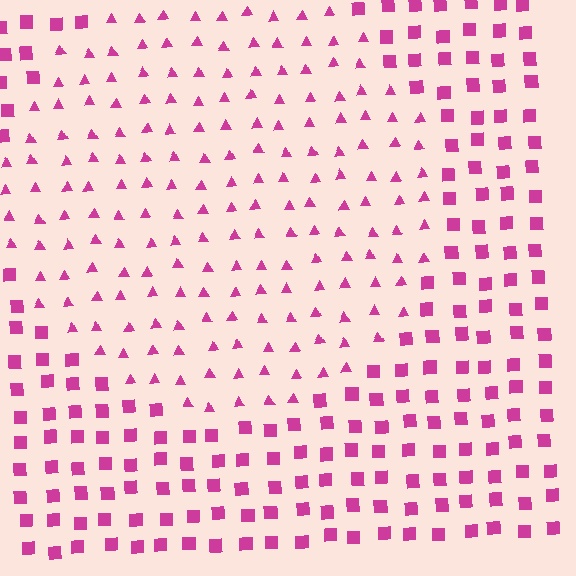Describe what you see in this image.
The image is filled with small magenta elements arranged in a uniform grid. A circle-shaped region contains triangles, while the surrounding area contains squares. The boundary is defined purely by the change in element shape.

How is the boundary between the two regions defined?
The boundary is defined by a change in element shape: triangles inside vs. squares outside. All elements share the same color and spacing.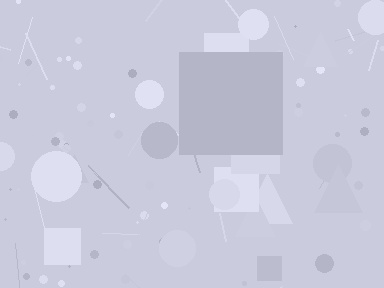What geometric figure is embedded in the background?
A square is embedded in the background.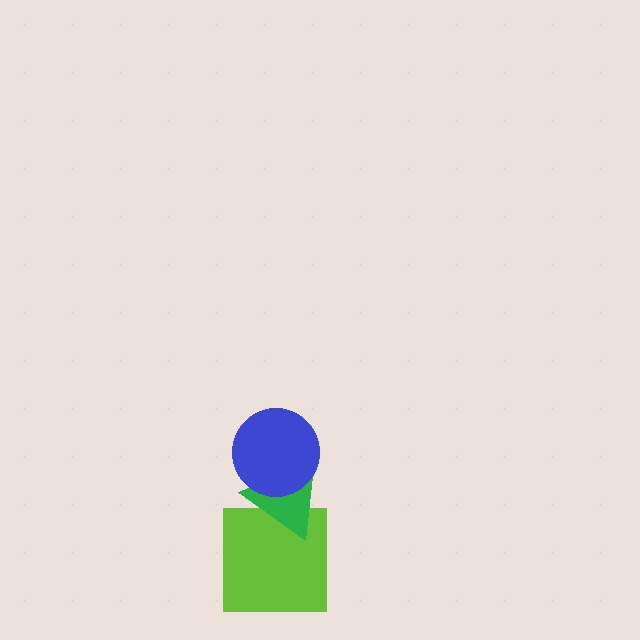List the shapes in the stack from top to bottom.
From top to bottom: the blue circle, the green triangle, the lime square.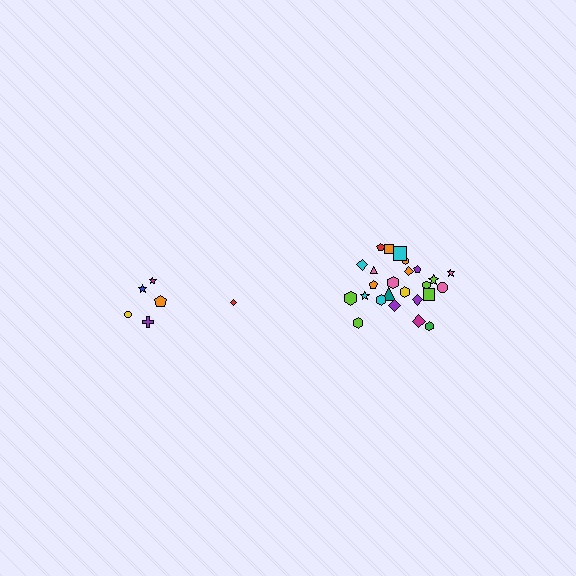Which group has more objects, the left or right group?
The right group.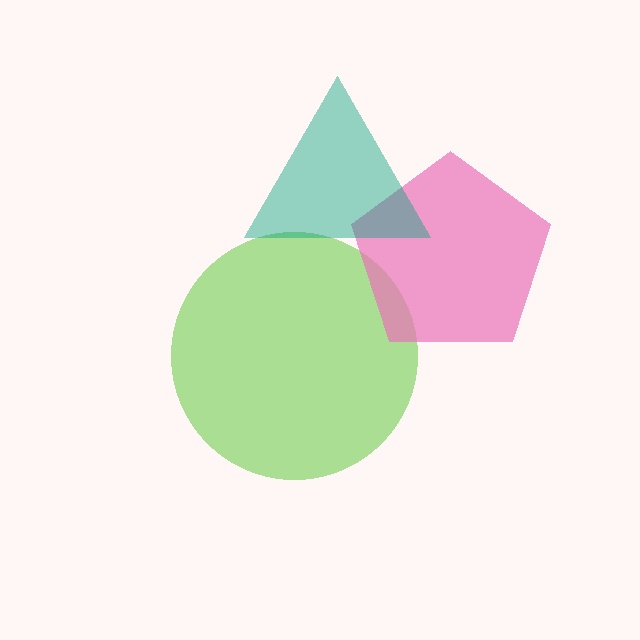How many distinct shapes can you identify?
There are 3 distinct shapes: a lime circle, a pink pentagon, a teal triangle.